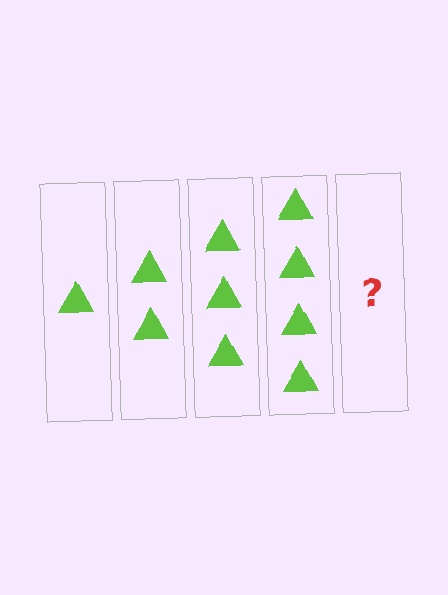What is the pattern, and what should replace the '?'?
The pattern is that each step adds one more triangle. The '?' should be 5 triangles.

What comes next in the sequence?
The next element should be 5 triangles.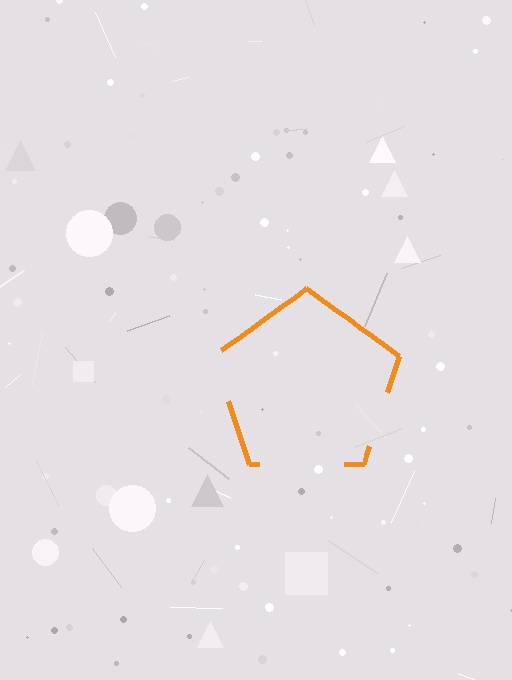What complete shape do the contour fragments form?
The contour fragments form a pentagon.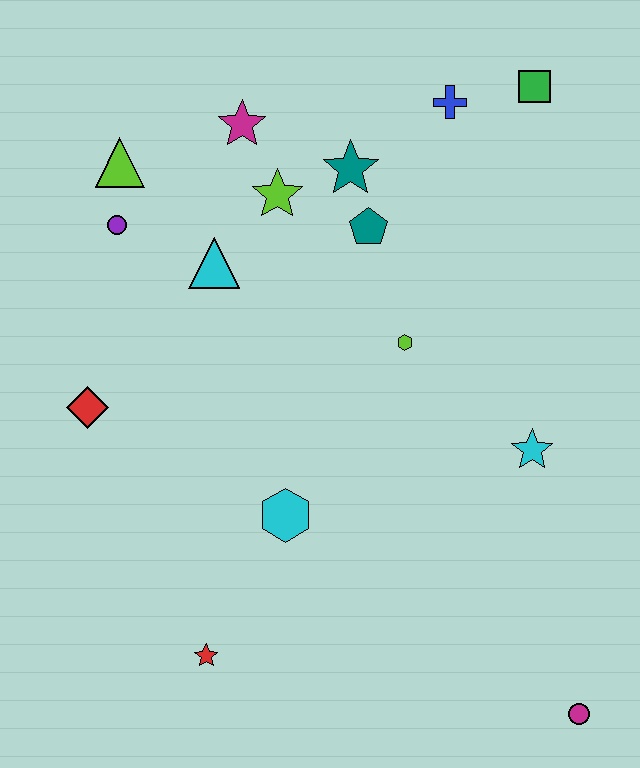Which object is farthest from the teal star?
The magenta circle is farthest from the teal star.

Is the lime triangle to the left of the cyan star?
Yes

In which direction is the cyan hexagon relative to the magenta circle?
The cyan hexagon is to the left of the magenta circle.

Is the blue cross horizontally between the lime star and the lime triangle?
No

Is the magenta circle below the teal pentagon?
Yes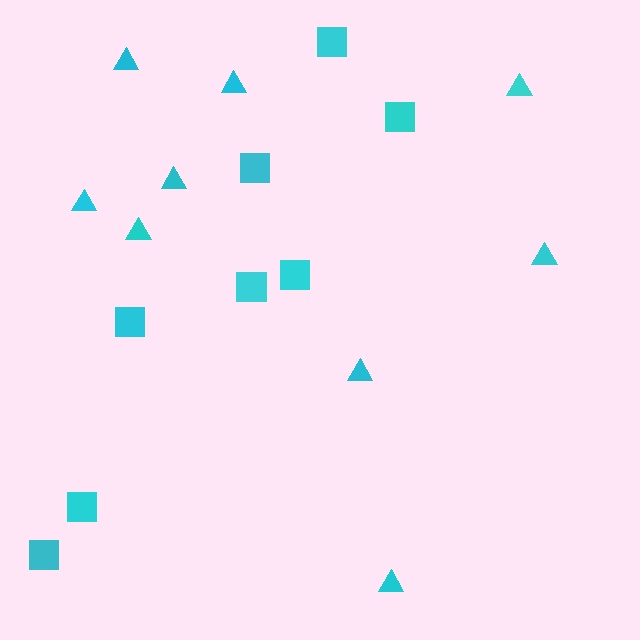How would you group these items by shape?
There are 2 groups: one group of triangles (9) and one group of squares (8).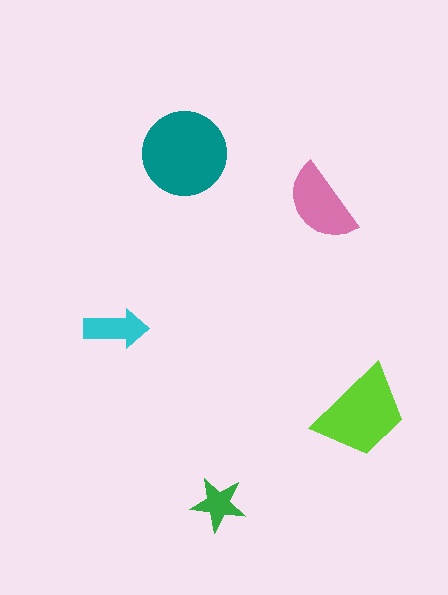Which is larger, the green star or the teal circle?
The teal circle.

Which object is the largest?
The teal circle.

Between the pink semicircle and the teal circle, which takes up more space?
The teal circle.